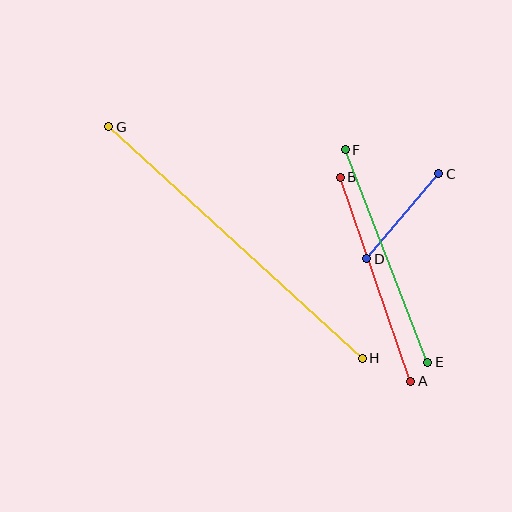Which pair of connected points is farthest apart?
Points G and H are farthest apart.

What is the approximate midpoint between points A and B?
The midpoint is at approximately (375, 279) pixels.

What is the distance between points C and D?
The distance is approximately 111 pixels.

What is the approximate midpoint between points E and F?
The midpoint is at approximately (387, 256) pixels.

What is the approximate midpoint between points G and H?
The midpoint is at approximately (235, 242) pixels.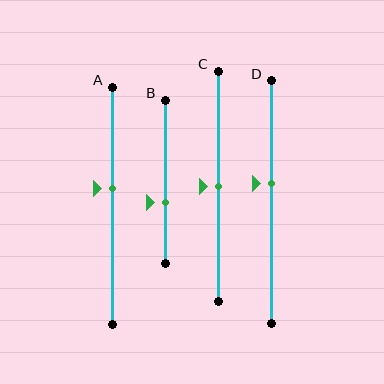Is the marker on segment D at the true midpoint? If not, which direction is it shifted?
No, the marker on segment D is shifted upward by about 7% of the segment length.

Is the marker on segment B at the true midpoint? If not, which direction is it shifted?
No, the marker on segment B is shifted downward by about 13% of the segment length.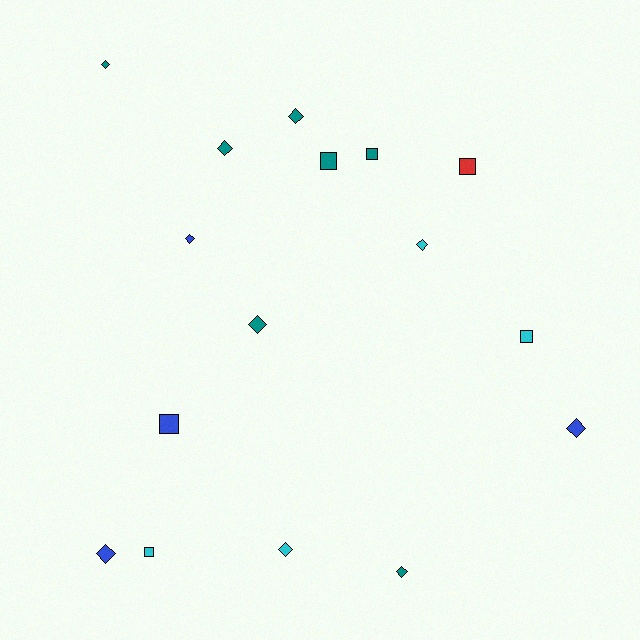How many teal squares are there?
There are 2 teal squares.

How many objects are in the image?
There are 16 objects.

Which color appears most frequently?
Teal, with 7 objects.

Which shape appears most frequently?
Diamond, with 10 objects.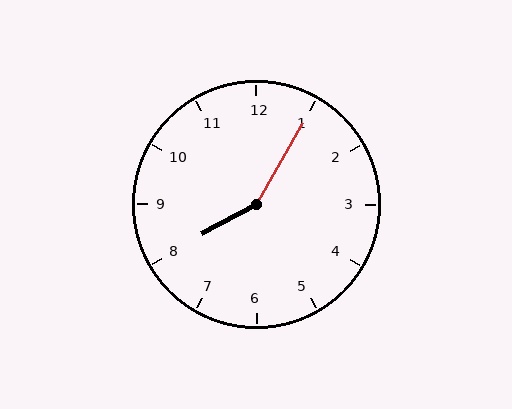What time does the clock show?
8:05.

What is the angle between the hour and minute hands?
Approximately 148 degrees.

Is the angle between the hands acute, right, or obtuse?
It is obtuse.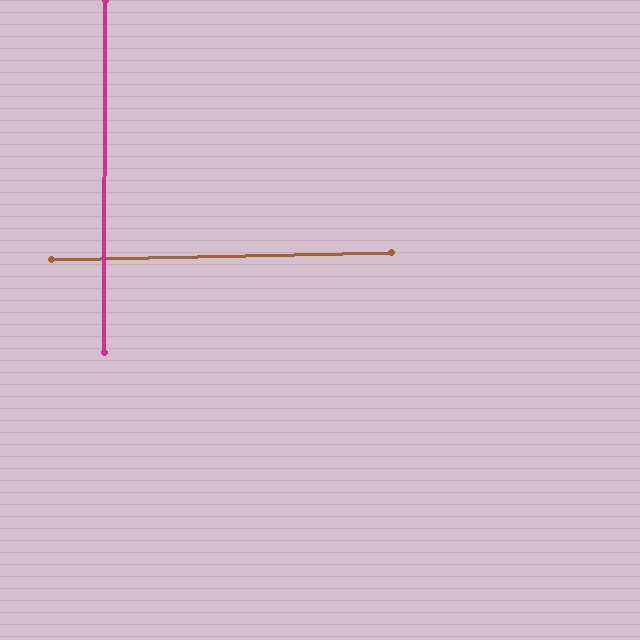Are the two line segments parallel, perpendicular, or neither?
Perpendicular — they meet at approximately 89°.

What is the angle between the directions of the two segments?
Approximately 89 degrees.